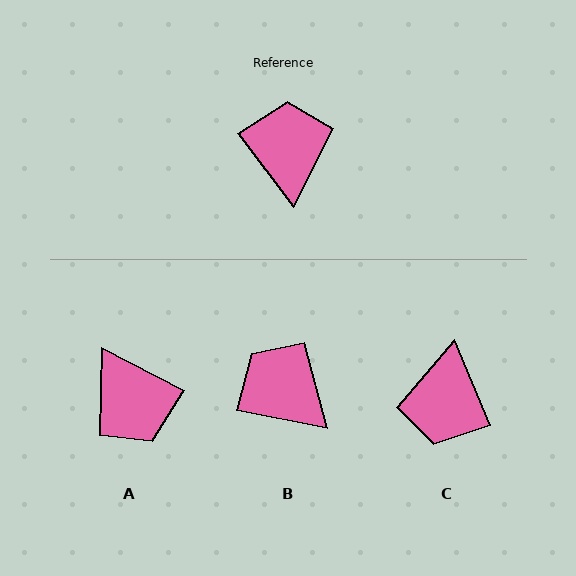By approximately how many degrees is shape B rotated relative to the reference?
Approximately 42 degrees counter-clockwise.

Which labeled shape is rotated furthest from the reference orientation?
C, about 166 degrees away.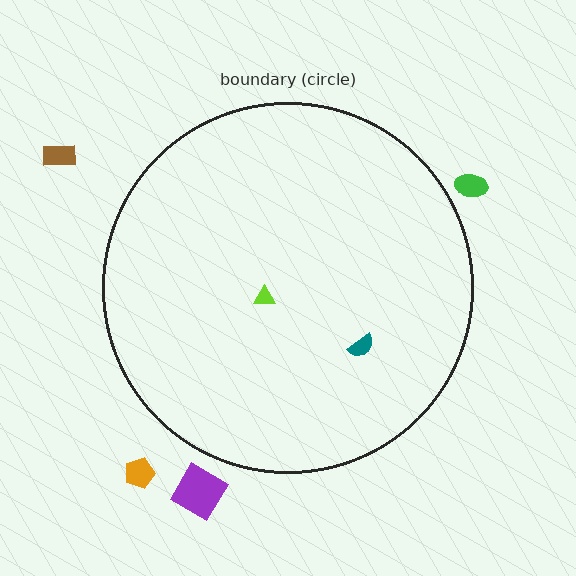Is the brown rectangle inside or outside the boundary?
Outside.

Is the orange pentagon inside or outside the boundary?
Outside.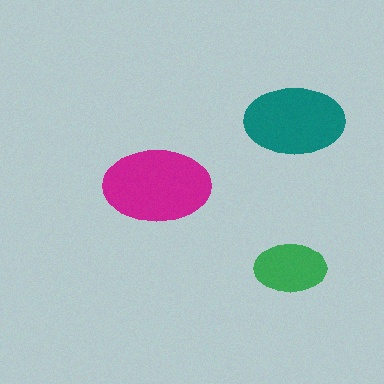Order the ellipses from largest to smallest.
the magenta one, the teal one, the green one.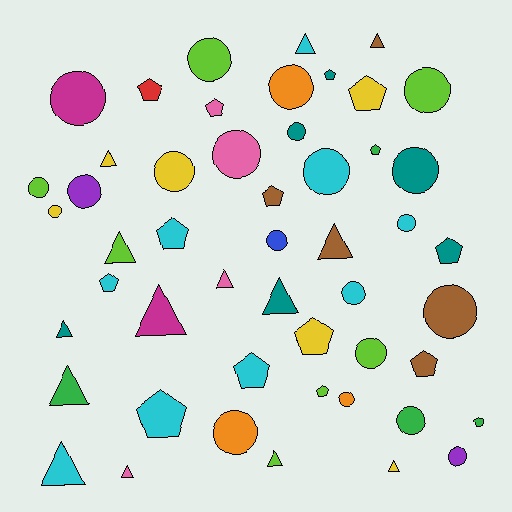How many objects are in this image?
There are 50 objects.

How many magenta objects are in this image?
There are 2 magenta objects.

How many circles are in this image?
There are 21 circles.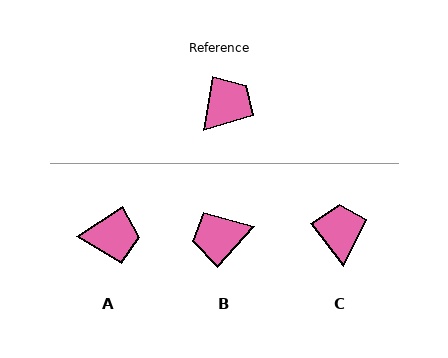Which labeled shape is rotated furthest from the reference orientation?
B, about 148 degrees away.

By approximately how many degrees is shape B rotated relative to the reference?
Approximately 148 degrees counter-clockwise.